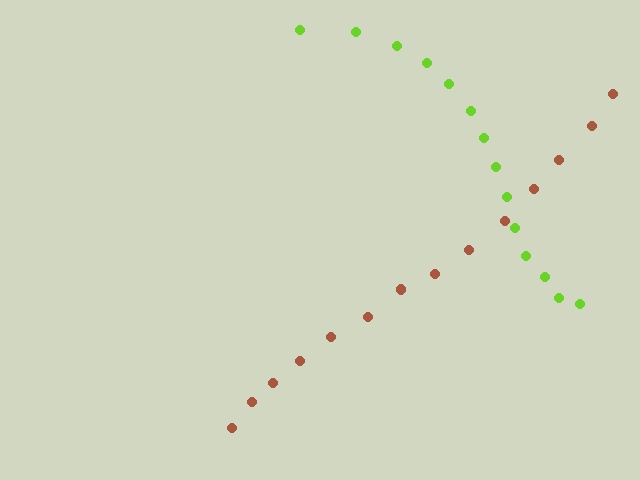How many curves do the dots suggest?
There are 2 distinct paths.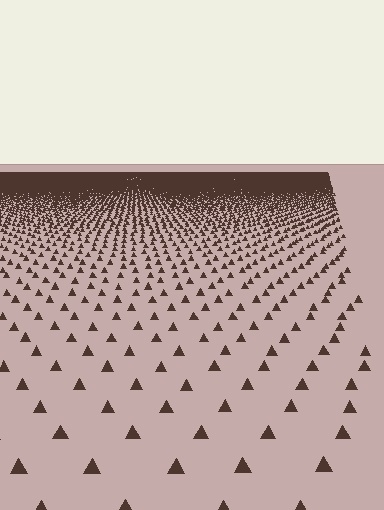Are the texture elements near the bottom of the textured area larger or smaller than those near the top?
Larger. Near the bottom, elements are closer to the viewer and appear at a bigger on-screen size.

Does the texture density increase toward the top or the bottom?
Density increases toward the top.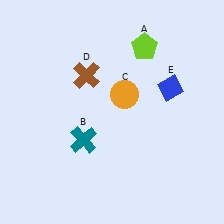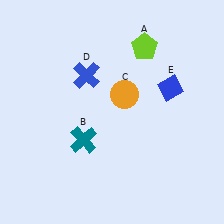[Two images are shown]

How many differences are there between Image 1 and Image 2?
There is 1 difference between the two images.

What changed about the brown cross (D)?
In Image 1, D is brown. In Image 2, it changed to blue.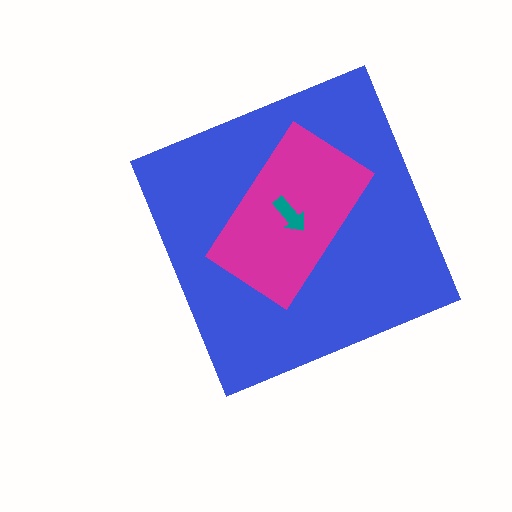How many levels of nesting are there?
3.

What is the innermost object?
The teal arrow.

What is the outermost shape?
The blue diamond.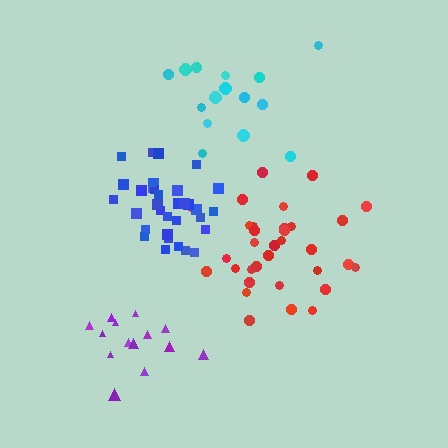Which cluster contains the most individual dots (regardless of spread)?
Blue (34).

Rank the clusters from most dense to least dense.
blue, red, purple, cyan.